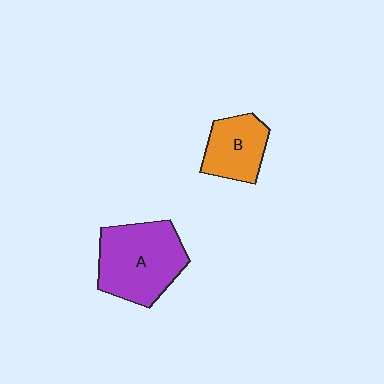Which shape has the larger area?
Shape A (purple).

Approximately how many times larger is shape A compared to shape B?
Approximately 1.7 times.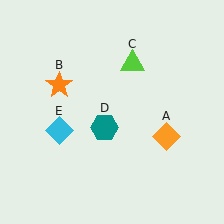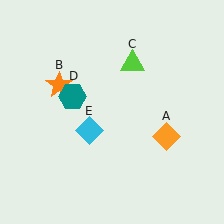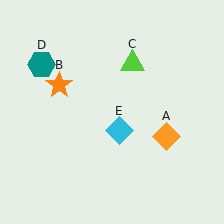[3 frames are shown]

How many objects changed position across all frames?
2 objects changed position: teal hexagon (object D), cyan diamond (object E).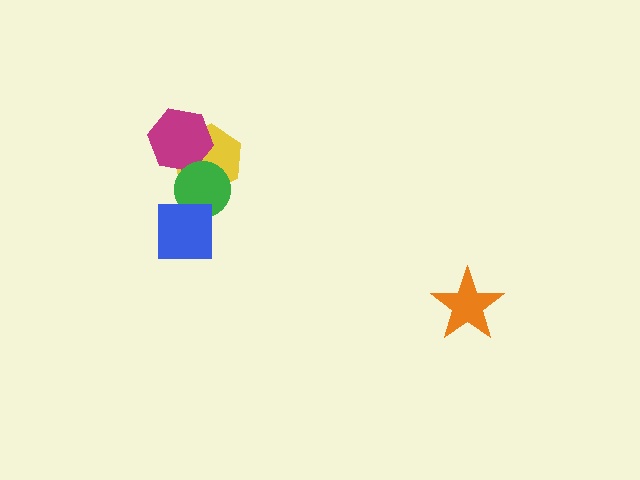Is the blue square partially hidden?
No, no other shape covers it.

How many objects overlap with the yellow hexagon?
2 objects overlap with the yellow hexagon.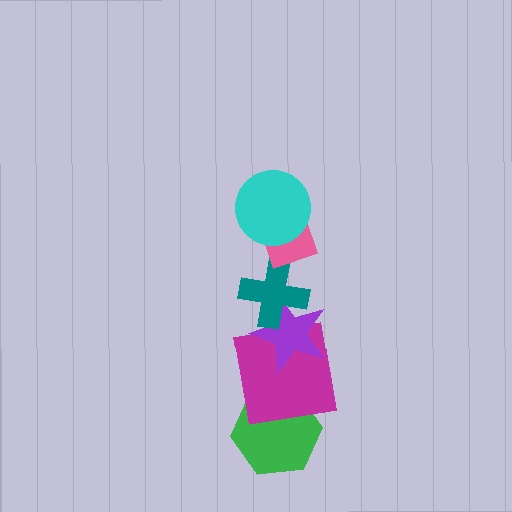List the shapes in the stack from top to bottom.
From top to bottom: the cyan circle, the pink rectangle, the teal cross, the purple star, the magenta square, the green hexagon.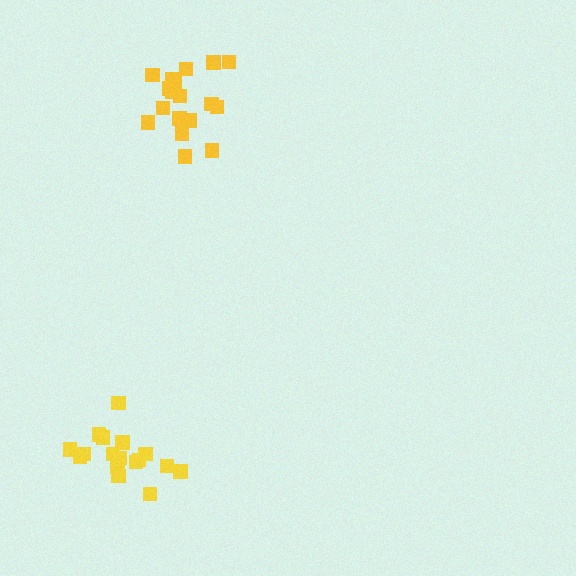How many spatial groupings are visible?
There are 2 spatial groupings.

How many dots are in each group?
Group 1: 18 dots, Group 2: 17 dots (35 total).